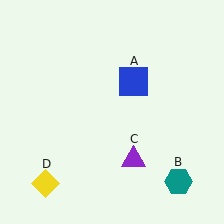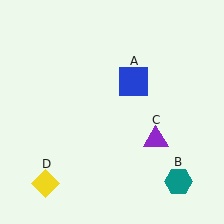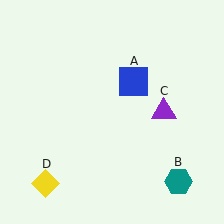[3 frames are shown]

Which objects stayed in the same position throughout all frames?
Blue square (object A) and teal hexagon (object B) and yellow diamond (object D) remained stationary.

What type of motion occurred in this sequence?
The purple triangle (object C) rotated counterclockwise around the center of the scene.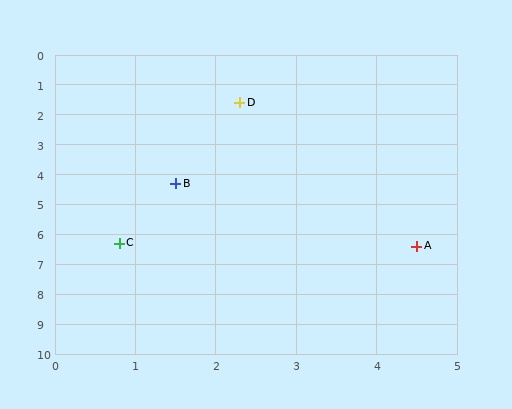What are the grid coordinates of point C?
Point C is at approximately (0.8, 6.3).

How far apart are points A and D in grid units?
Points A and D are about 5.3 grid units apart.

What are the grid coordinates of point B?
Point B is at approximately (1.5, 4.3).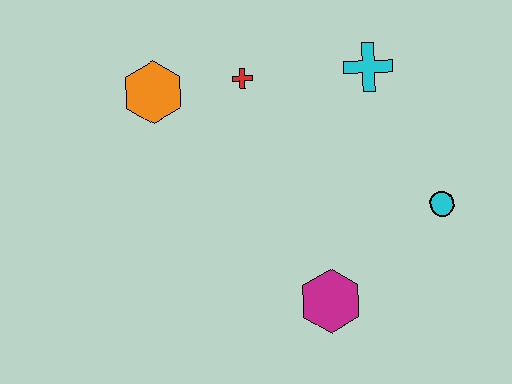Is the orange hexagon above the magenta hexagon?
Yes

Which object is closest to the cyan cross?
The red cross is closest to the cyan cross.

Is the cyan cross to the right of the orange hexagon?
Yes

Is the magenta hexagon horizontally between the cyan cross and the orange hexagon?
Yes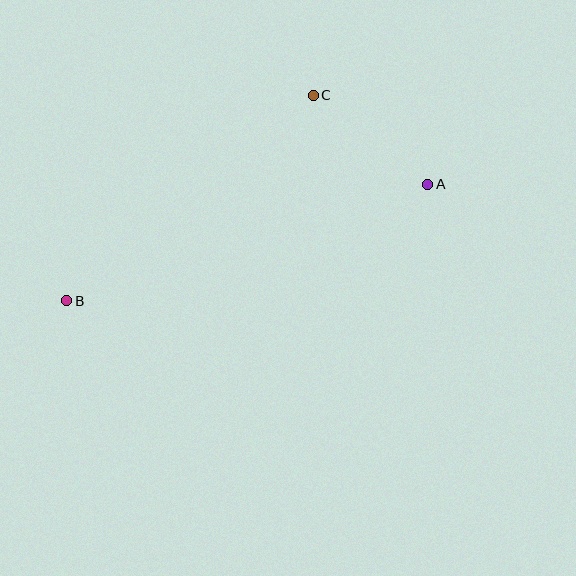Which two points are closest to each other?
Points A and C are closest to each other.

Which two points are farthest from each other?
Points A and B are farthest from each other.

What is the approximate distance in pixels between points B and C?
The distance between B and C is approximately 321 pixels.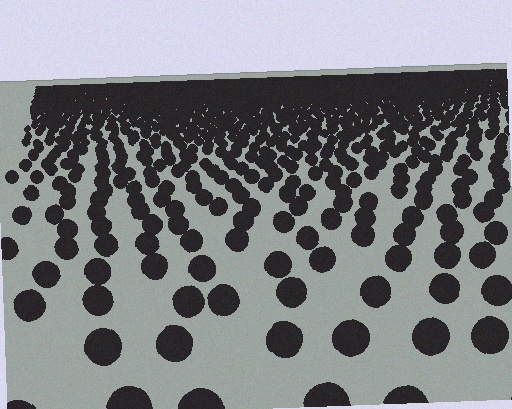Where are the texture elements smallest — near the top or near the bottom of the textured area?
Near the top.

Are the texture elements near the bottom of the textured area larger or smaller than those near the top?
Larger. Near the bottom, elements are closer to the viewer and appear at a bigger on-screen size.